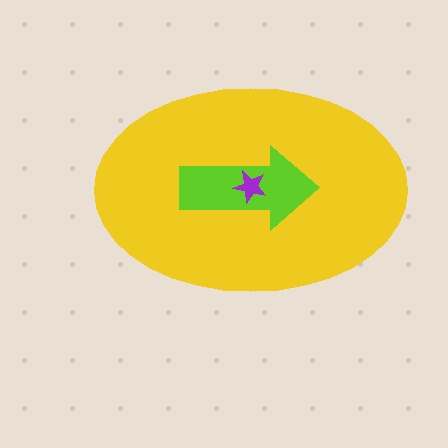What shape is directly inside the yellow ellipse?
The lime arrow.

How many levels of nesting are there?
3.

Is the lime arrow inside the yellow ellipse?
Yes.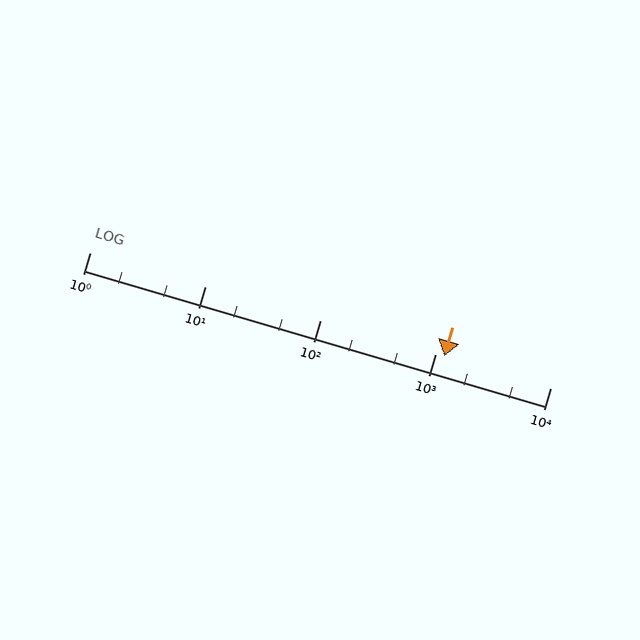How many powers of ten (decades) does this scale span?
The scale spans 4 decades, from 1 to 10000.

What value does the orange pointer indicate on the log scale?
The pointer indicates approximately 1200.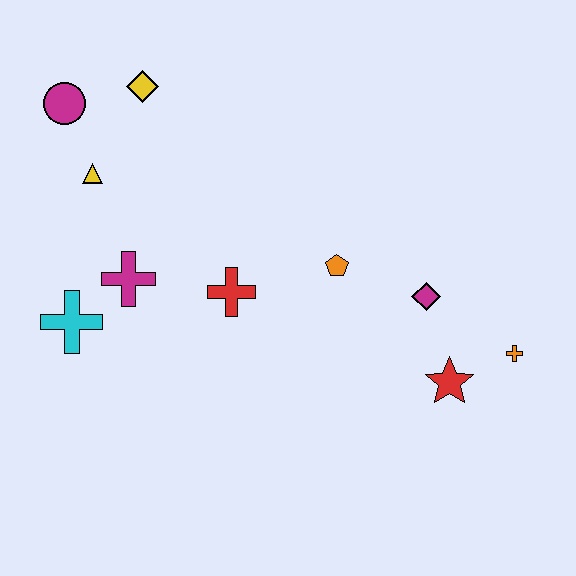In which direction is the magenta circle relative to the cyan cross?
The magenta circle is above the cyan cross.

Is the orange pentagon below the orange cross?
No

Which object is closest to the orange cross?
The red star is closest to the orange cross.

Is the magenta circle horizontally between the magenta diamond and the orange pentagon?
No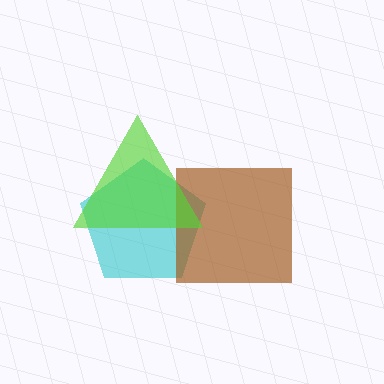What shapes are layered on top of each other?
The layered shapes are: a cyan pentagon, a brown square, a lime triangle.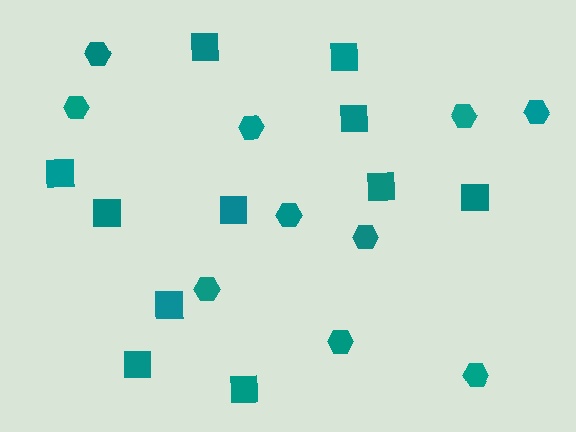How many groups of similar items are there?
There are 2 groups: one group of squares (11) and one group of hexagons (10).